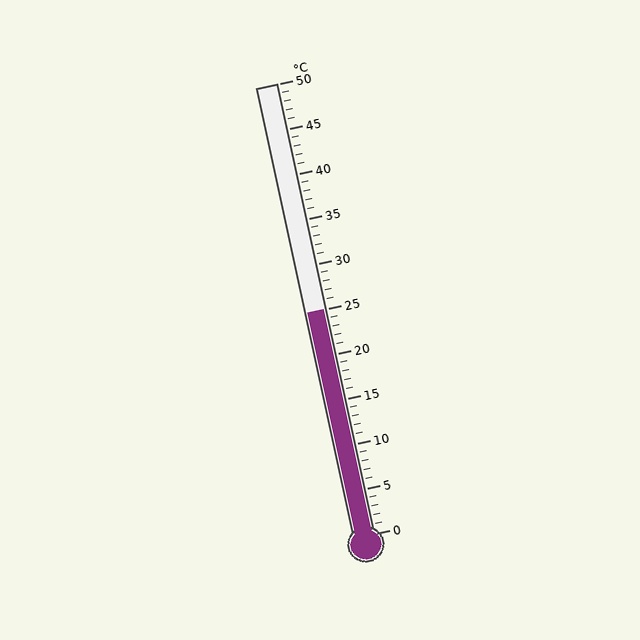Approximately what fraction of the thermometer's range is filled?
The thermometer is filled to approximately 50% of its range.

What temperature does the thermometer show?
The thermometer shows approximately 25°C.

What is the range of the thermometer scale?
The thermometer scale ranges from 0°C to 50°C.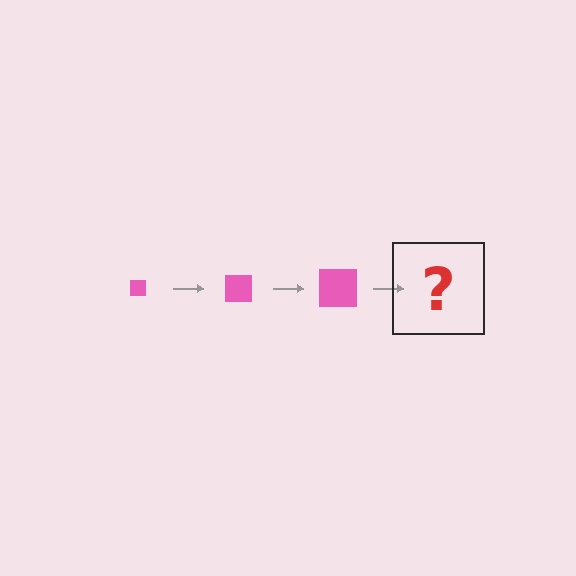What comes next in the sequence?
The next element should be a pink square, larger than the previous one.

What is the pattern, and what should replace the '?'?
The pattern is that the square gets progressively larger each step. The '?' should be a pink square, larger than the previous one.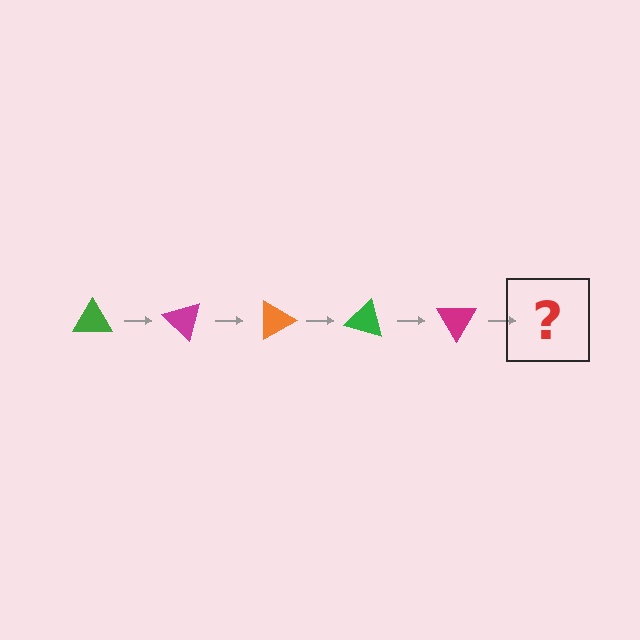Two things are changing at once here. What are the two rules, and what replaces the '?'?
The two rules are that it rotates 45 degrees each step and the color cycles through green, magenta, and orange. The '?' should be an orange triangle, rotated 225 degrees from the start.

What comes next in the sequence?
The next element should be an orange triangle, rotated 225 degrees from the start.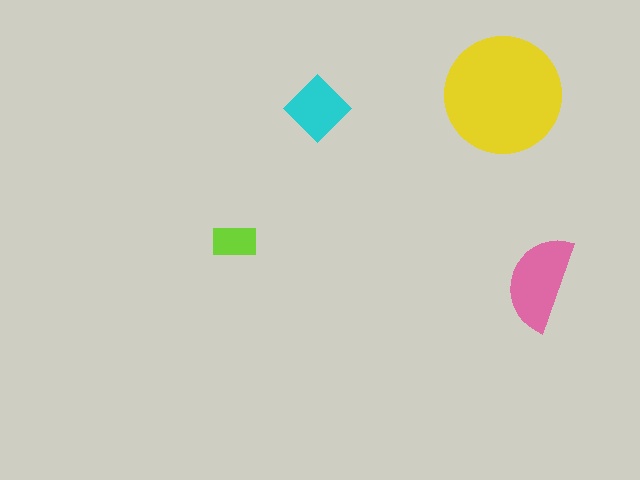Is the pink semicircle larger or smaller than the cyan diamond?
Larger.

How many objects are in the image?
There are 4 objects in the image.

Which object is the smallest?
The lime rectangle.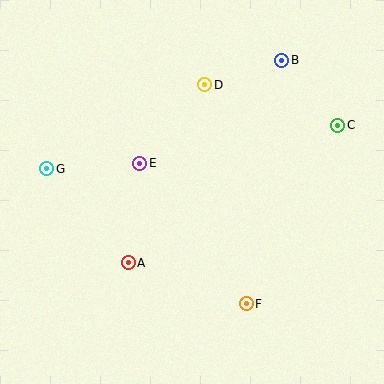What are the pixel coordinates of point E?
Point E is at (140, 163).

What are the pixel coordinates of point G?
Point G is at (47, 169).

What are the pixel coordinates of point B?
Point B is at (282, 60).